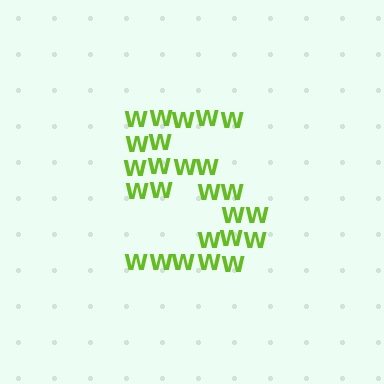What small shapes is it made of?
It is made of small letter W's.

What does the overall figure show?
The overall figure shows the digit 5.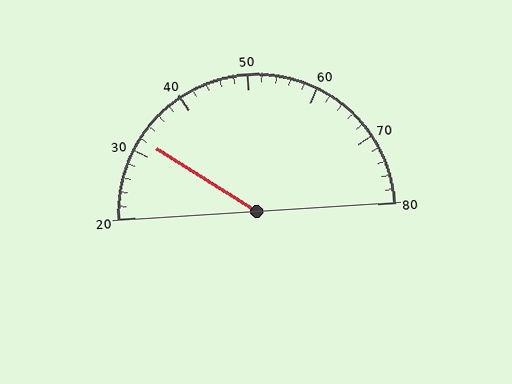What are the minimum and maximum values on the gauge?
The gauge ranges from 20 to 80.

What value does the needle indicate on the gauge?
The needle indicates approximately 32.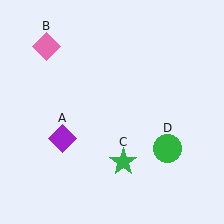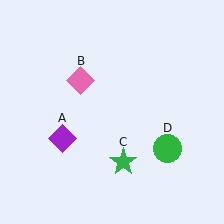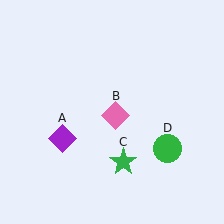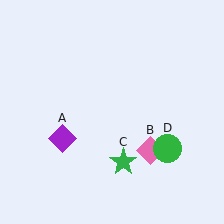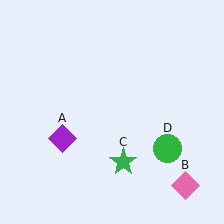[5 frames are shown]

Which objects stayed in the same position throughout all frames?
Purple diamond (object A) and green star (object C) and green circle (object D) remained stationary.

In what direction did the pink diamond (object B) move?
The pink diamond (object B) moved down and to the right.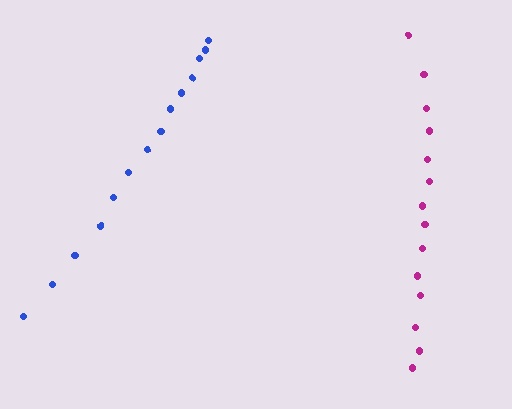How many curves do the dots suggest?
There are 2 distinct paths.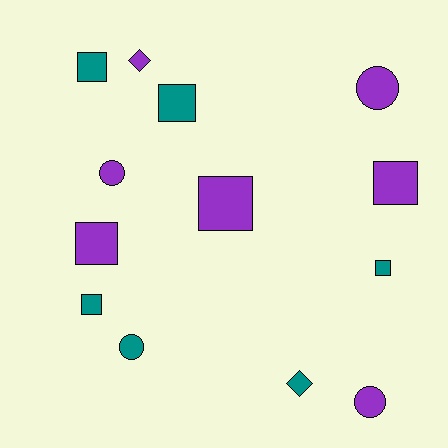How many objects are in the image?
There are 13 objects.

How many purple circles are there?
There are 3 purple circles.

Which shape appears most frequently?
Square, with 7 objects.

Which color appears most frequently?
Purple, with 7 objects.